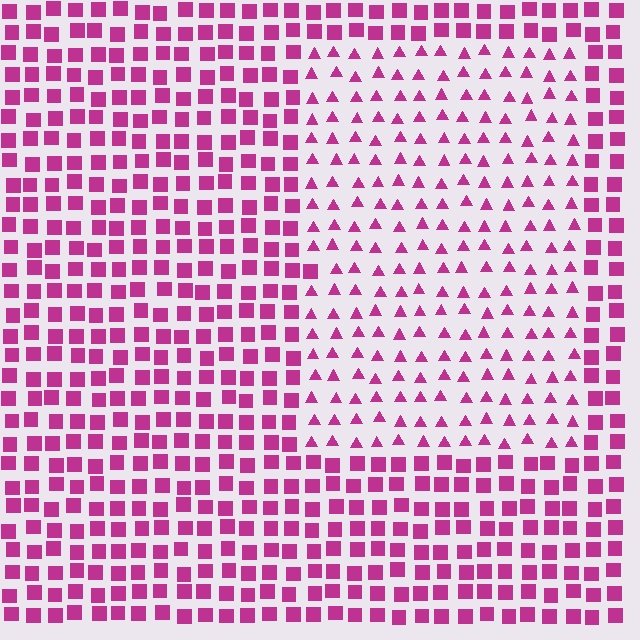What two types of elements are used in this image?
The image uses triangles inside the rectangle region and squares outside it.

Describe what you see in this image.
The image is filled with small magenta elements arranged in a uniform grid. A rectangle-shaped region contains triangles, while the surrounding area contains squares. The boundary is defined purely by the change in element shape.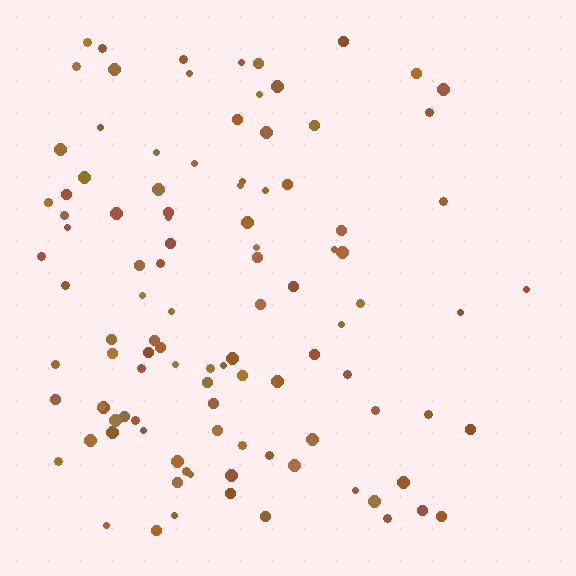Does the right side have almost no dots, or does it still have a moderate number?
Still a moderate number, just noticeably fewer than the left.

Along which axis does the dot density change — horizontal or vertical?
Horizontal.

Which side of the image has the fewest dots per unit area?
The right.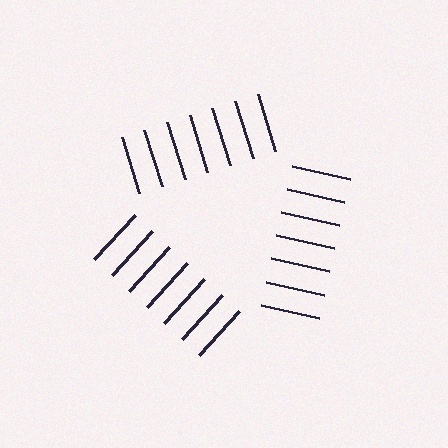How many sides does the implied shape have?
3 sides — the line-ends trace a triangle.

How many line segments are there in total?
21 — 7 along each of the 3 edges.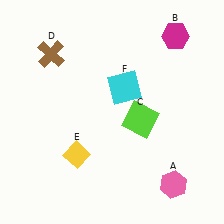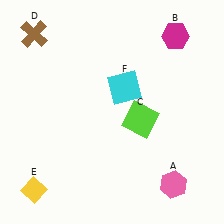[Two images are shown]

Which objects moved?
The objects that moved are: the brown cross (D), the yellow diamond (E).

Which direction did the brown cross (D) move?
The brown cross (D) moved up.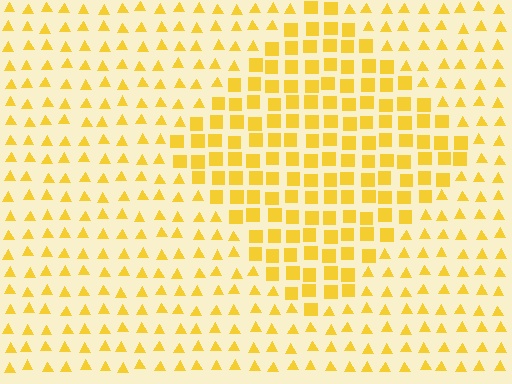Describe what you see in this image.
The image is filled with small yellow elements arranged in a uniform grid. A diamond-shaped region contains squares, while the surrounding area contains triangles. The boundary is defined purely by the change in element shape.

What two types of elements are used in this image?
The image uses squares inside the diamond region and triangles outside it.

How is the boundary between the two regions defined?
The boundary is defined by a change in element shape: squares inside vs. triangles outside. All elements share the same color and spacing.